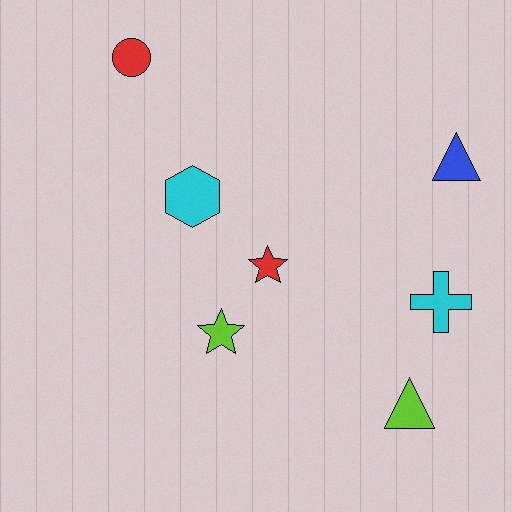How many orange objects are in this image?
There are no orange objects.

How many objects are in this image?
There are 7 objects.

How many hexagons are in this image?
There is 1 hexagon.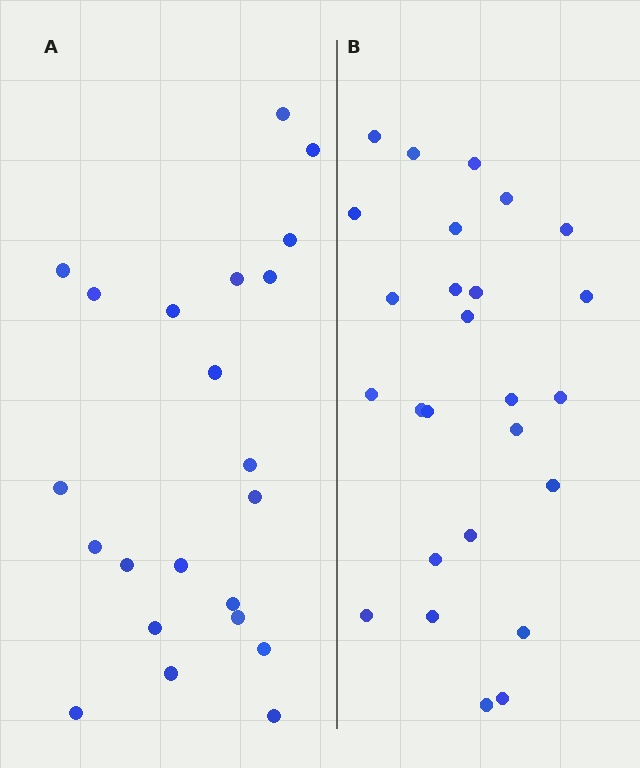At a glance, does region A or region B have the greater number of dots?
Region B (the right region) has more dots.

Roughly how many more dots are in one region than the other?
Region B has about 4 more dots than region A.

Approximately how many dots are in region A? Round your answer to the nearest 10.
About 20 dots. (The exact count is 22, which rounds to 20.)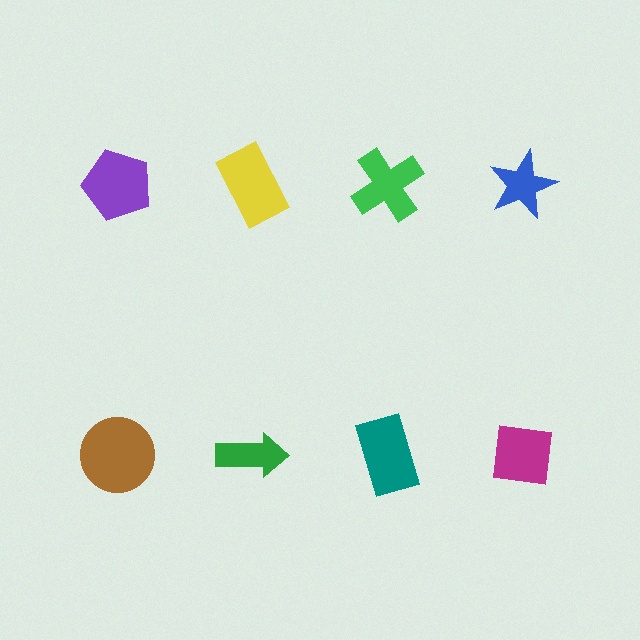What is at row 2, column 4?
A magenta square.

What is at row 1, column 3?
A green cross.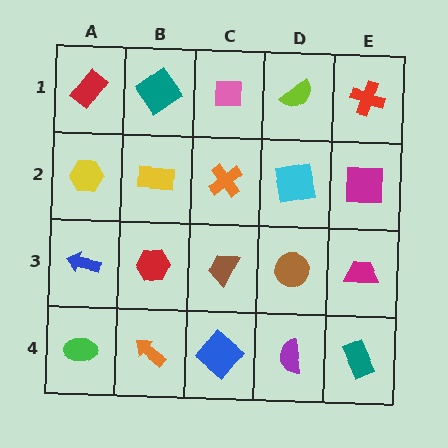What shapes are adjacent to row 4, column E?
A magenta trapezoid (row 3, column E), a purple semicircle (row 4, column D).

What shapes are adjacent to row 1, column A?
A yellow hexagon (row 2, column A), a teal diamond (row 1, column B).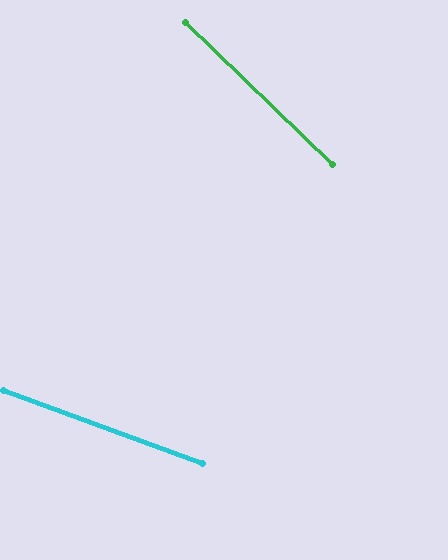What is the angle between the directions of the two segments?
Approximately 24 degrees.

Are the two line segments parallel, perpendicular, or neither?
Neither parallel nor perpendicular — they differ by about 24°.